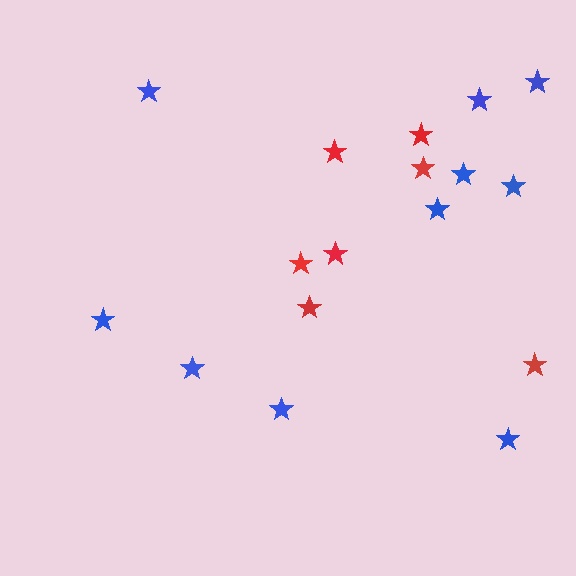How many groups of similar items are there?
There are 2 groups: one group of red stars (7) and one group of blue stars (10).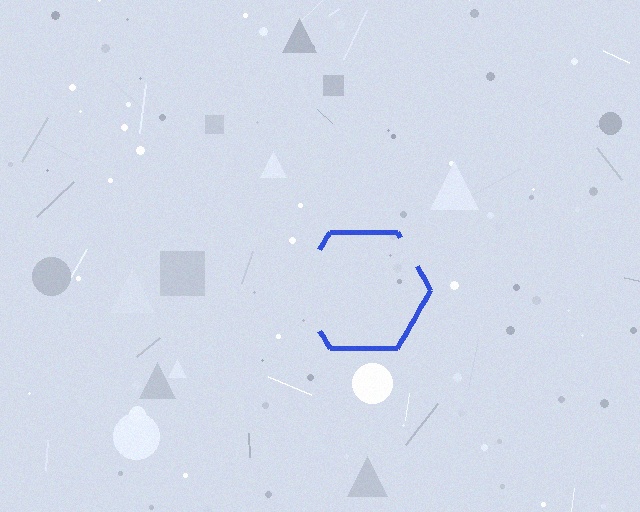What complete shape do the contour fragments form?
The contour fragments form a hexagon.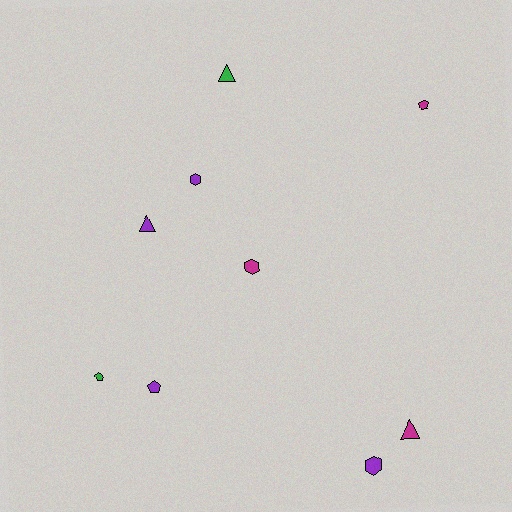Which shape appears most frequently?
Hexagon, with 3 objects.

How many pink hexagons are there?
There are no pink hexagons.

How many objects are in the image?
There are 9 objects.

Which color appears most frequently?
Purple, with 4 objects.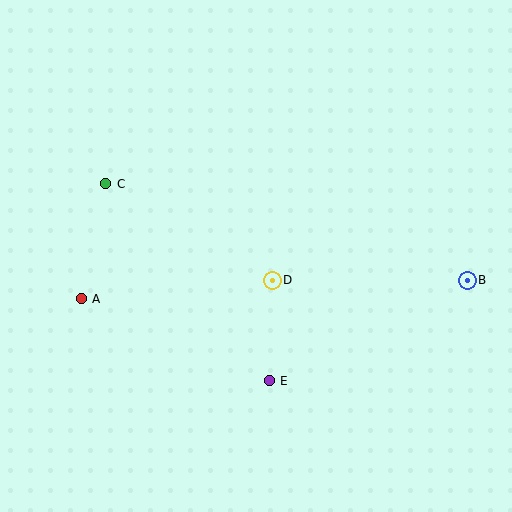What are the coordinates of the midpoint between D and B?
The midpoint between D and B is at (370, 280).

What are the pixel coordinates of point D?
Point D is at (272, 280).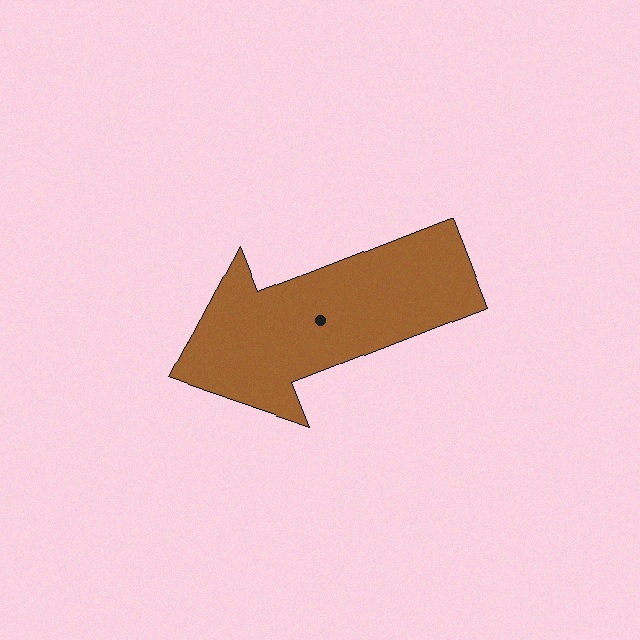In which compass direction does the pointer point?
West.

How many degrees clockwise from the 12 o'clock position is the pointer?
Approximately 249 degrees.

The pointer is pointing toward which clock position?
Roughly 8 o'clock.